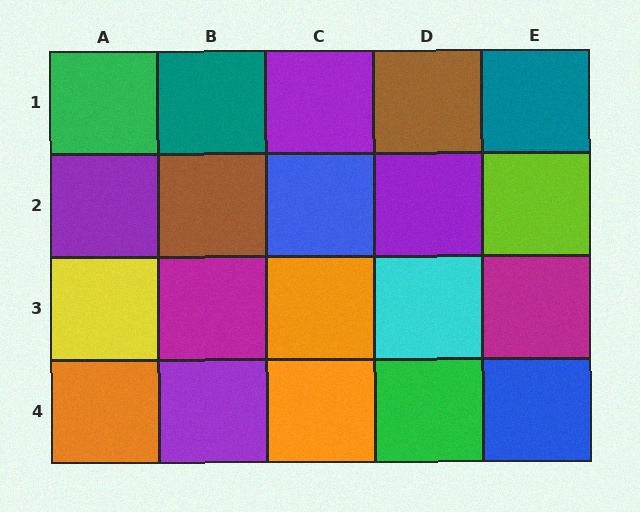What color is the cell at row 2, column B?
Brown.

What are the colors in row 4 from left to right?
Orange, purple, orange, green, blue.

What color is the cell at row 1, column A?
Green.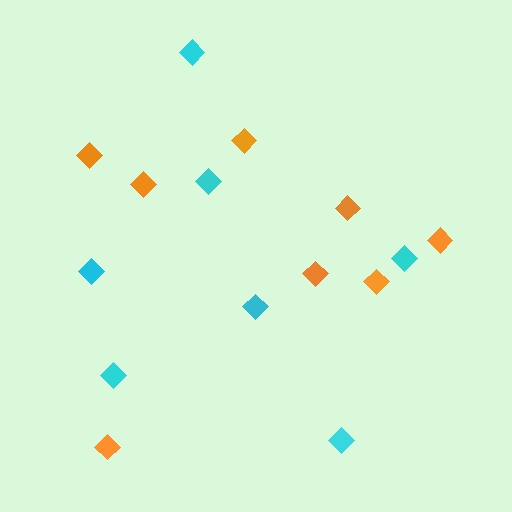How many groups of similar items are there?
There are 2 groups: one group of cyan diamonds (7) and one group of orange diamonds (8).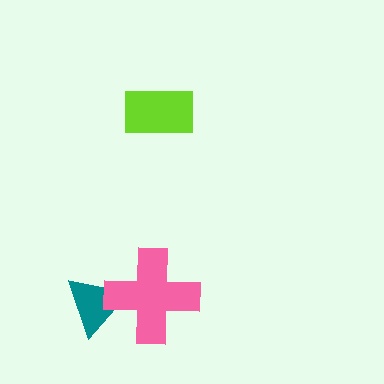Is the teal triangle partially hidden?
Yes, it is partially covered by another shape.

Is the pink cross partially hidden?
No, no other shape covers it.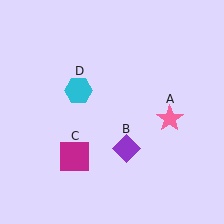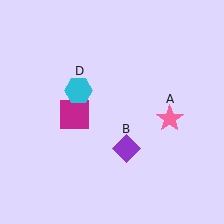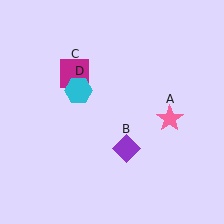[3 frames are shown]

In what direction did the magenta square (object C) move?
The magenta square (object C) moved up.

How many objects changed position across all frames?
1 object changed position: magenta square (object C).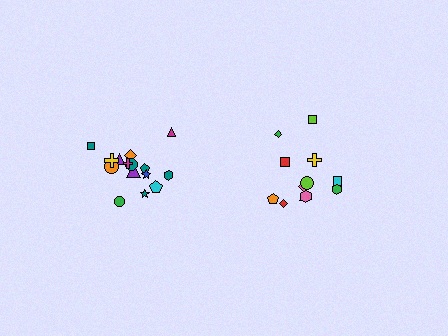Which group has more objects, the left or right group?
The left group.